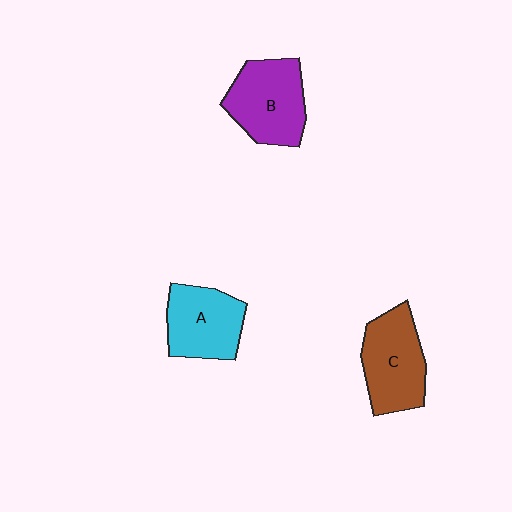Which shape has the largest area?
Shape B (purple).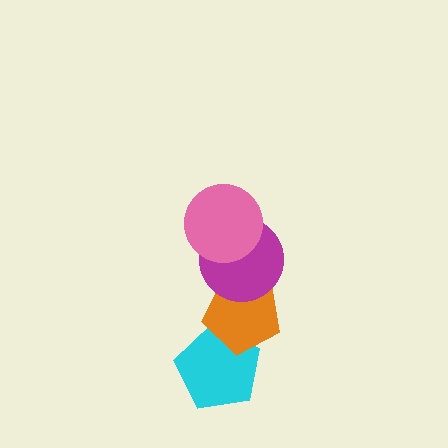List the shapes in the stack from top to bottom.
From top to bottom: the pink circle, the magenta circle, the orange pentagon, the cyan pentagon.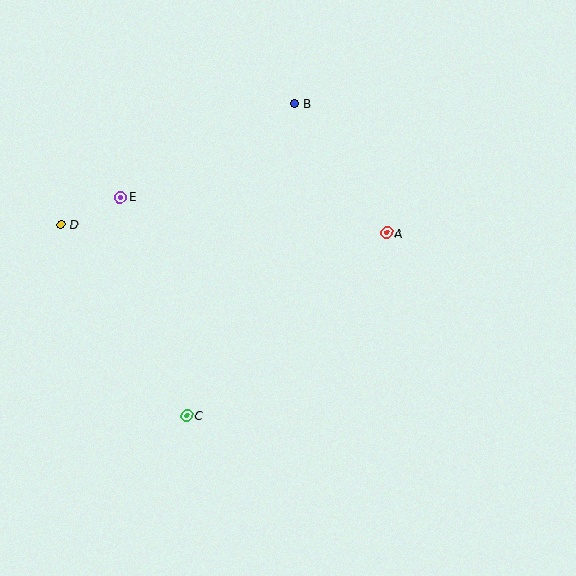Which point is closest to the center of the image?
Point A at (387, 233) is closest to the center.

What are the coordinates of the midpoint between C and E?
The midpoint between C and E is at (154, 306).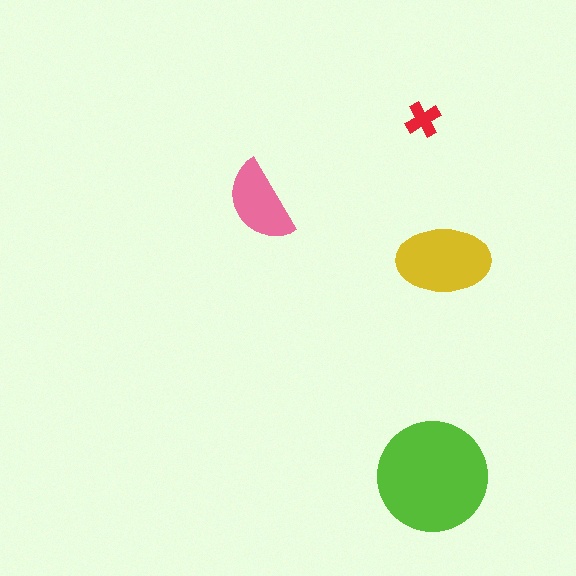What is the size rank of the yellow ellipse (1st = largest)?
2nd.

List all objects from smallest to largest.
The red cross, the pink semicircle, the yellow ellipse, the lime circle.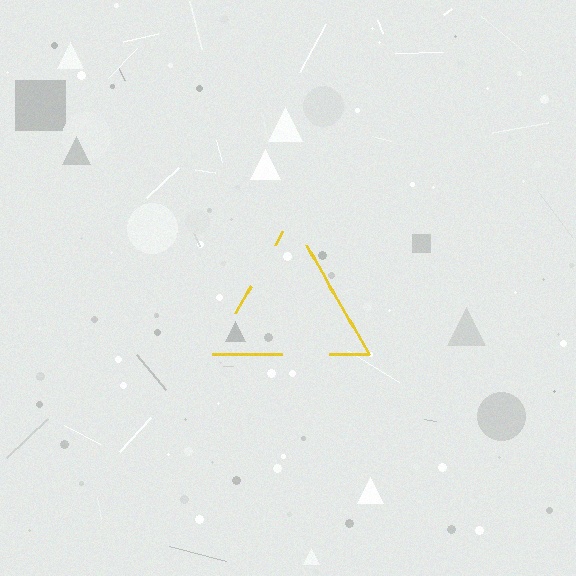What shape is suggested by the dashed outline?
The dashed outline suggests a triangle.